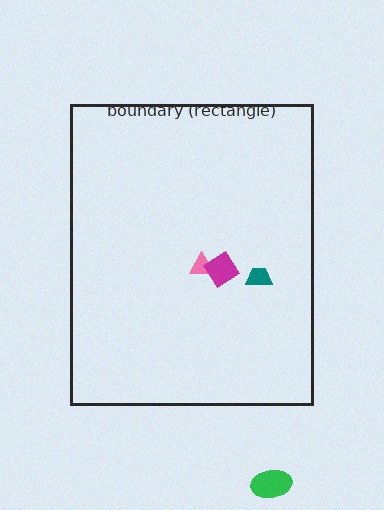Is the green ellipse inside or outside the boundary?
Outside.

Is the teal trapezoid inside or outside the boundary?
Inside.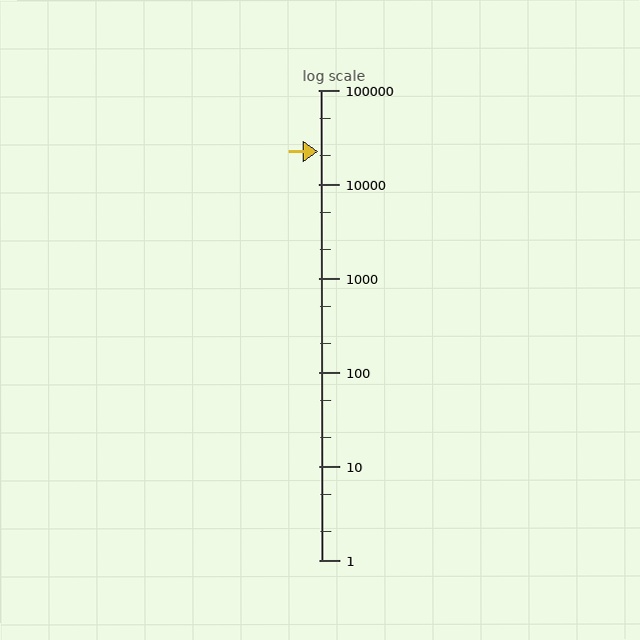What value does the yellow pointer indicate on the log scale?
The pointer indicates approximately 22000.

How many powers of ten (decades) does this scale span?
The scale spans 5 decades, from 1 to 100000.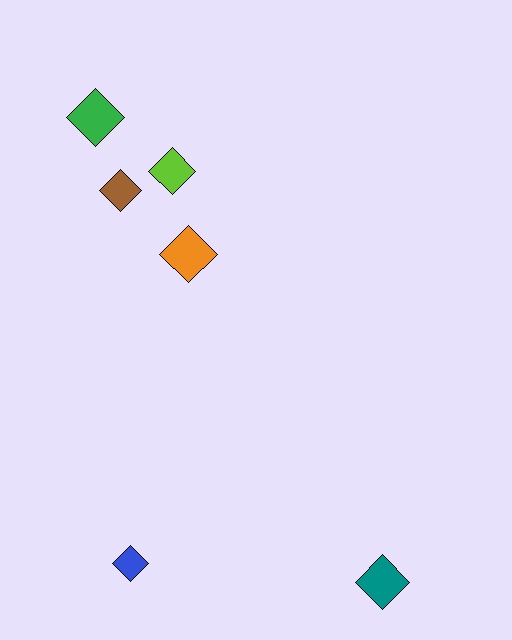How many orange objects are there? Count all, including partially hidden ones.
There is 1 orange object.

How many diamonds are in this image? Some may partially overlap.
There are 6 diamonds.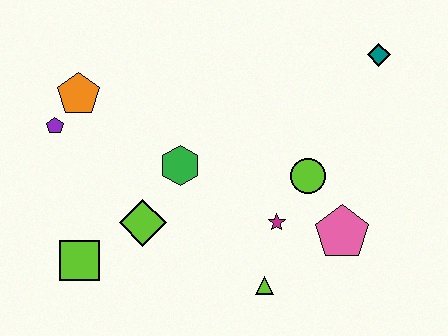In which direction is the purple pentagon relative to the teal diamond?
The purple pentagon is to the left of the teal diamond.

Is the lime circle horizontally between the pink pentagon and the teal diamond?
No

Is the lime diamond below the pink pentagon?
No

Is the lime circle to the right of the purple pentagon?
Yes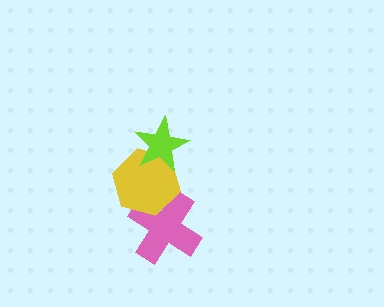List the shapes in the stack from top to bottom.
From top to bottom: the lime star, the yellow hexagon, the pink cross.